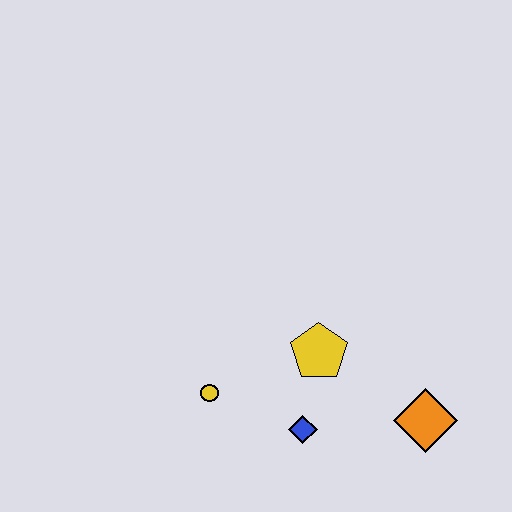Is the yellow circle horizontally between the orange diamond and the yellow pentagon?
No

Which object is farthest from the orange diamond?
The yellow circle is farthest from the orange diamond.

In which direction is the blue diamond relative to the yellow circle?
The blue diamond is to the right of the yellow circle.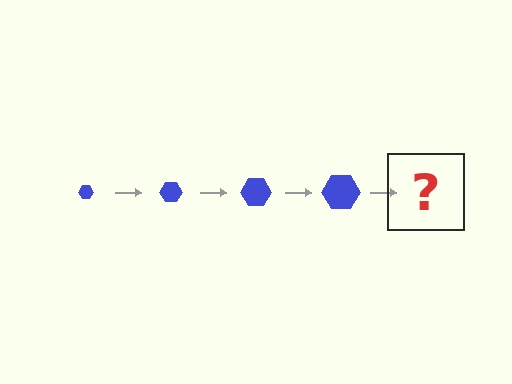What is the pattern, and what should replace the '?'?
The pattern is that the hexagon gets progressively larger each step. The '?' should be a blue hexagon, larger than the previous one.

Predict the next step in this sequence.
The next step is a blue hexagon, larger than the previous one.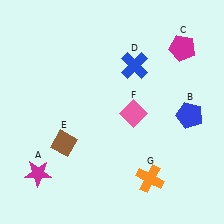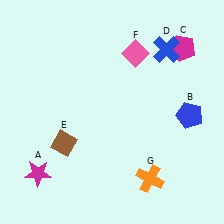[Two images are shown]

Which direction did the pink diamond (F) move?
The pink diamond (F) moved up.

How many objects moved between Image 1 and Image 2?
2 objects moved between the two images.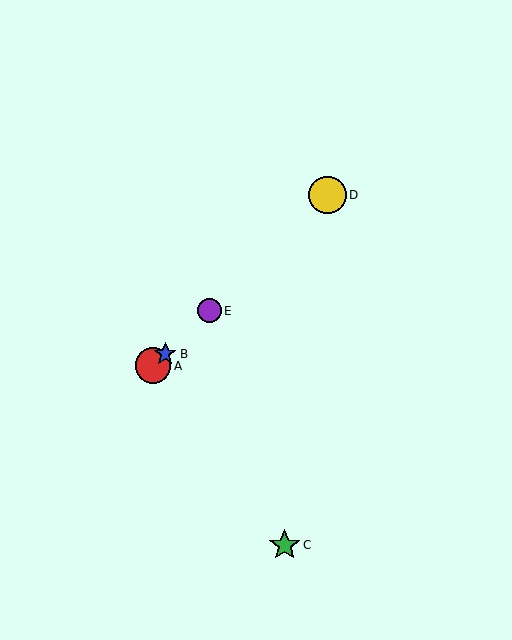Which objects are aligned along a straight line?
Objects A, B, D, E are aligned along a straight line.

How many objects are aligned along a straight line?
4 objects (A, B, D, E) are aligned along a straight line.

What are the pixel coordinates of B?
Object B is at (165, 354).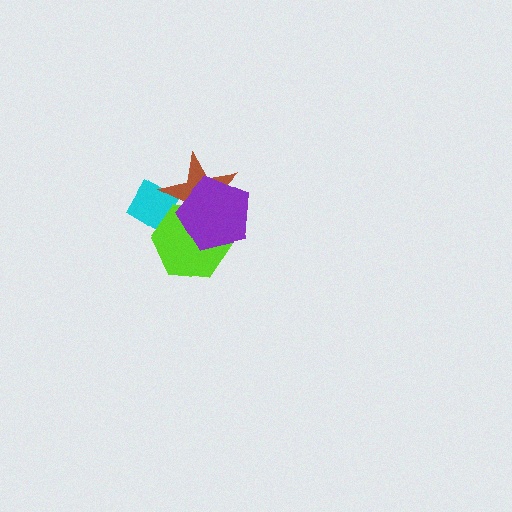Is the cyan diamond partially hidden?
Yes, it is partially covered by another shape.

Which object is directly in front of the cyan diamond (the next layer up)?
The brown star is directly in front of the cyan diamond.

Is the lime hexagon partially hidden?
Yes, it is partially covered by another shape.